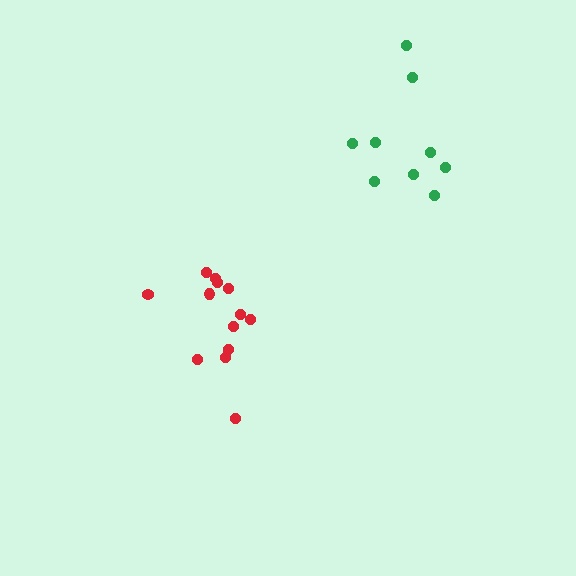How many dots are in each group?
Group 1: 9 dots, Group 2: 13 dots (22 total).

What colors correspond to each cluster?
The clusters are colored: green, red.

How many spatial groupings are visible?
There are 2 spatial groupings.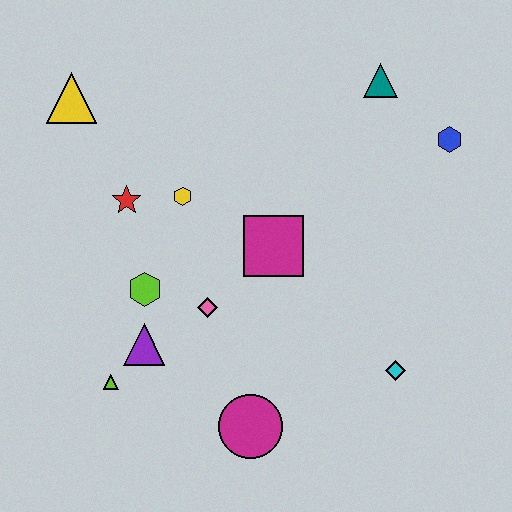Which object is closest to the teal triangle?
The blue hexagon is closest to the teal triangle.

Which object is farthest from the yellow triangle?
The cyan diamond is farthest from the yellow triangle.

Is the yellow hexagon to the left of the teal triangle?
Yes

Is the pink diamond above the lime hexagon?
No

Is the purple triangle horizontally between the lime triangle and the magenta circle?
Yes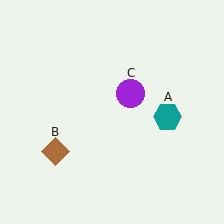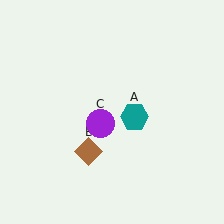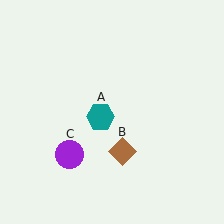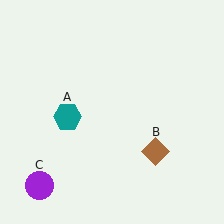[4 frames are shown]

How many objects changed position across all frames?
3 objects changed position: teal hexagon (object A), brown diamond (object B), purple circle (object C).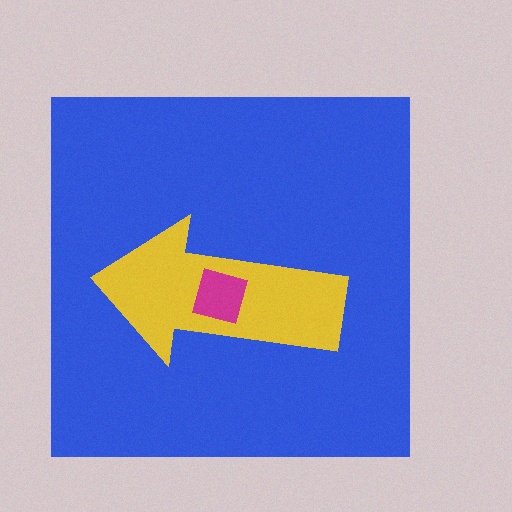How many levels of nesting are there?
3.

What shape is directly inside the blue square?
The yellow arrow.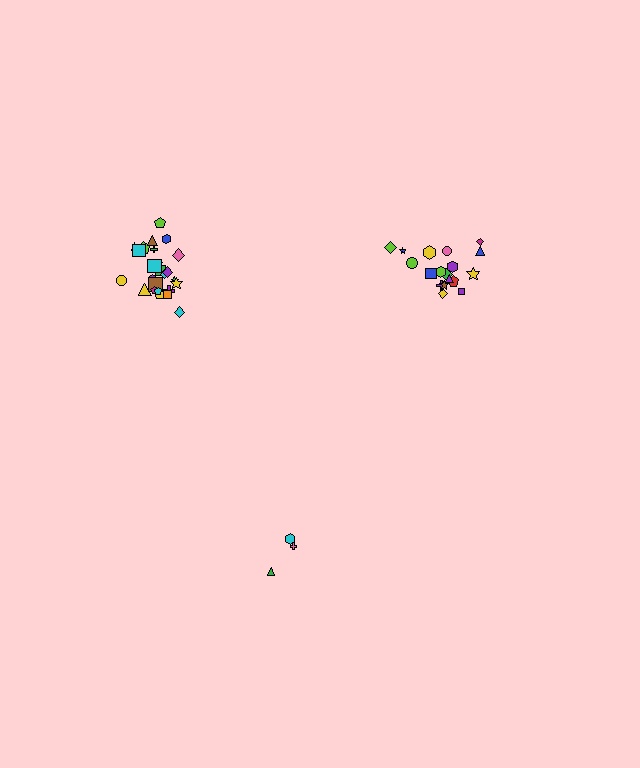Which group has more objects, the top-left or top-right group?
The top-left group.